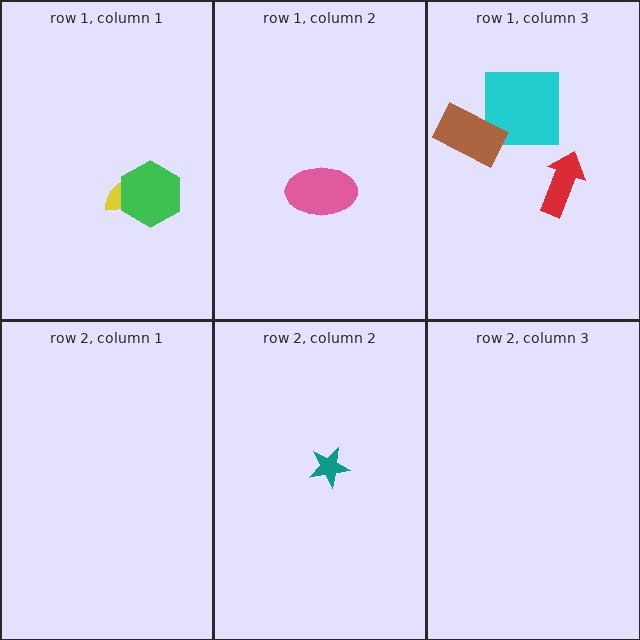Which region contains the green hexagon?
The row 1, column 1 region.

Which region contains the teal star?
The row 2, column 2 region.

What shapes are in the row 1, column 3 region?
The cyan square, the red arrow, the brown rectangle.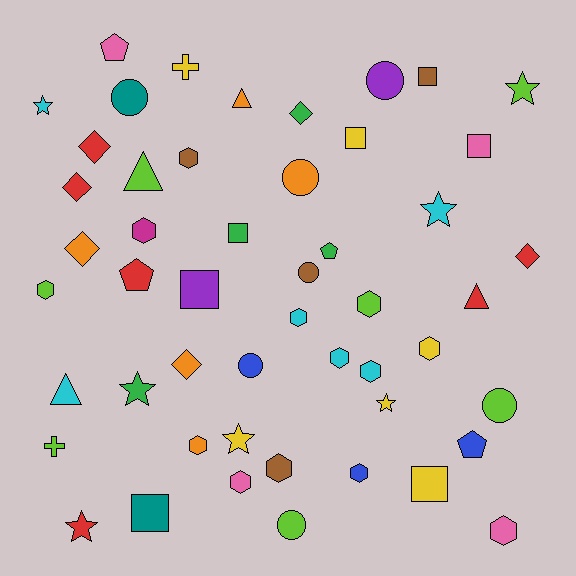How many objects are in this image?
There are 50 objects.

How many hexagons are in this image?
There are 13 hexagons.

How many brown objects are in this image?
There are 4 brown objects.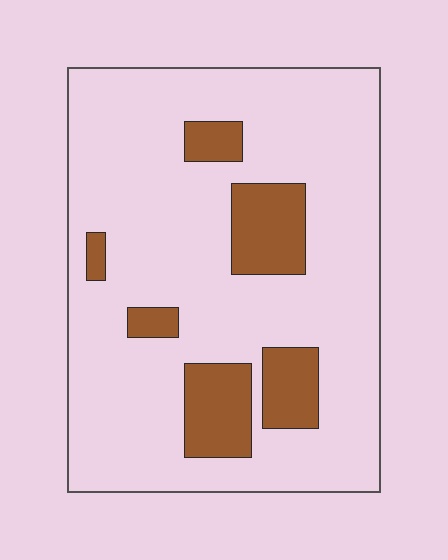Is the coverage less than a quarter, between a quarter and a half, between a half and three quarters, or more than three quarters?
Less than a quarter.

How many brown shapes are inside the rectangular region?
6.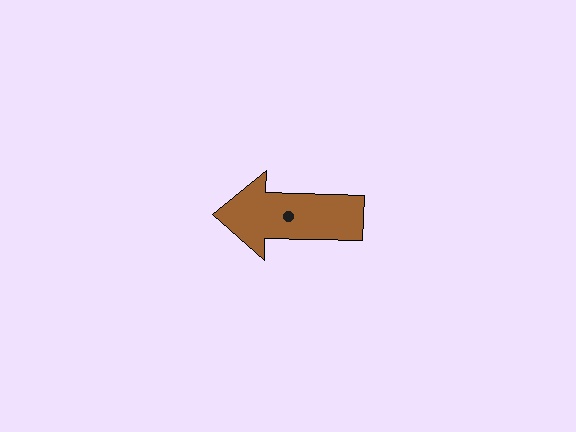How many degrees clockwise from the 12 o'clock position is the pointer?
Approximately 271 degrees.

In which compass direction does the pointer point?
West.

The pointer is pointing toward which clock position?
Roughly 9 o'clock.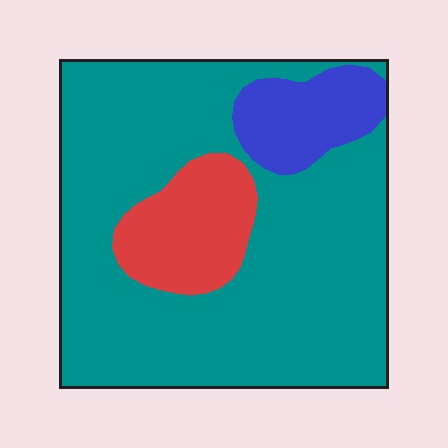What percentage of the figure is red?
Red covers 13% of the figure.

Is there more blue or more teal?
Teal.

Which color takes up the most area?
Teal, at roughly 75%.